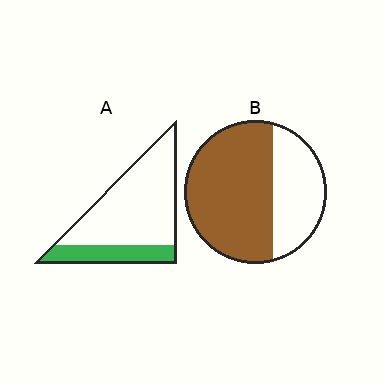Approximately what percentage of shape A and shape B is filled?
A is approximately 25% and B is approximately 65%.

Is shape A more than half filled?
No.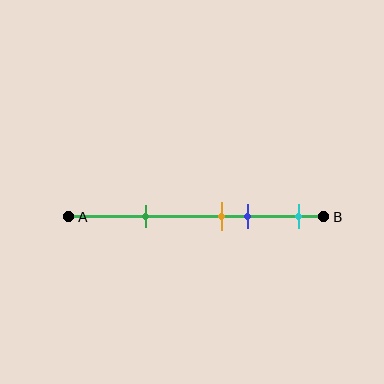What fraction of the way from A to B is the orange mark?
The orange mark is approximately 60% (0.6) of the way from A to B.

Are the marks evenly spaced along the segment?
No, the marks are not evenly spaced.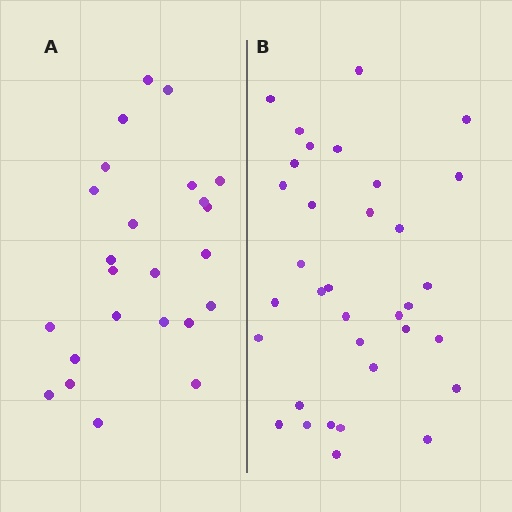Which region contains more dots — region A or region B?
Region B (the right region) has more dots.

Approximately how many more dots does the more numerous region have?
Region B has roughly 10 or so more dots than region A.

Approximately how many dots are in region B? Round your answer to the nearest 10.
About 30 dots. (The exact count is 34, which rounds to 30.)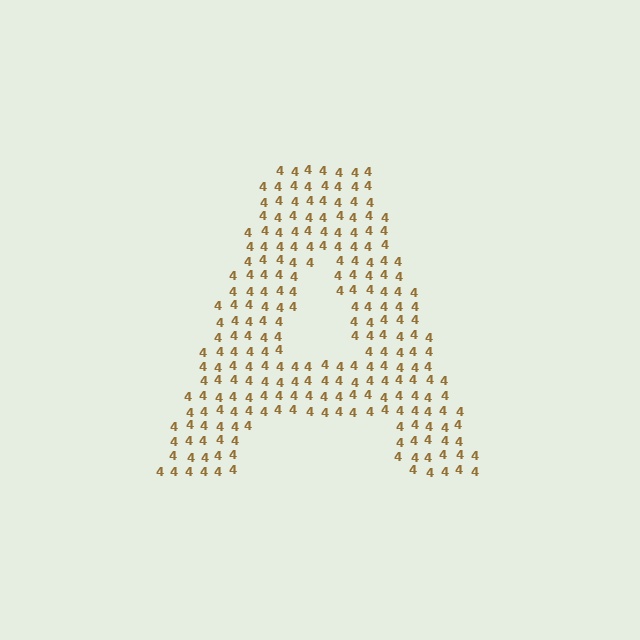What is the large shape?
The large shape is the letter A.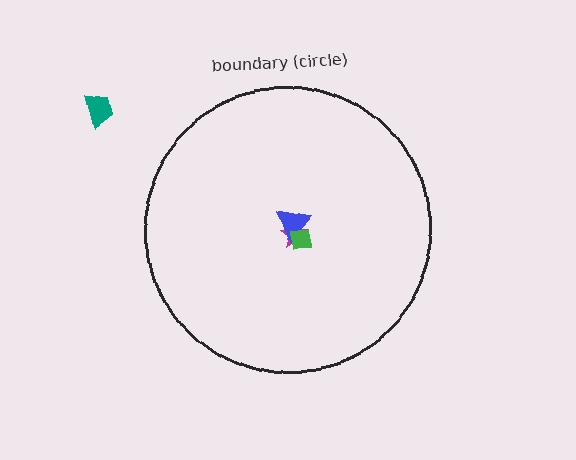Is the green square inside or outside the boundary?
Inside.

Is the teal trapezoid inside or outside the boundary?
Outside.